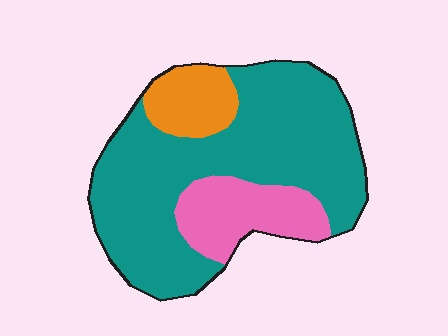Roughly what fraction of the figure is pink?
Pink covers 19% of the figure.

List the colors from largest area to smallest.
From largest to smallest: teal, pink, orange.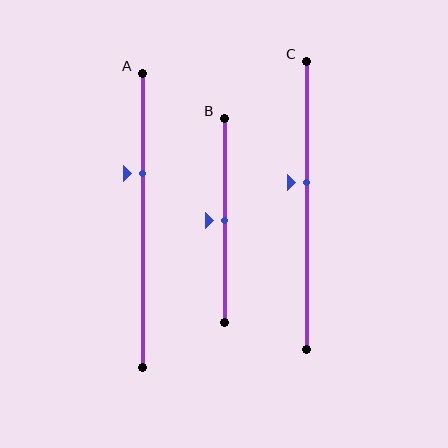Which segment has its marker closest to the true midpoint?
Segment B has its marker closest to the true midpoint.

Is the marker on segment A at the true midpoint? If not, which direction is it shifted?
No, the marker on segment A is shifted upward by about 16% of the segment length.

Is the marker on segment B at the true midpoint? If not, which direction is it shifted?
Yes, the marker on segment B is at the true midpoint.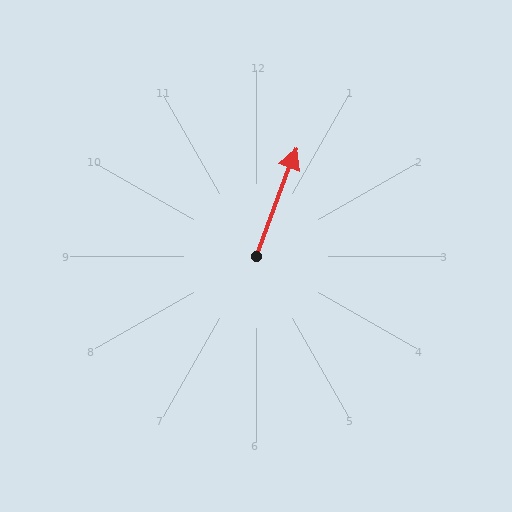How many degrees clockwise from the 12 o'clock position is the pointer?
Approximately 21 degrees.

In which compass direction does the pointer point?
North.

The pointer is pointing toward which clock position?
Roughly 1 o'clock.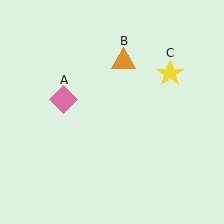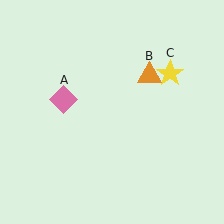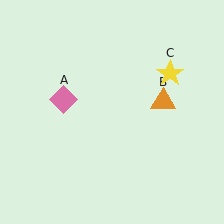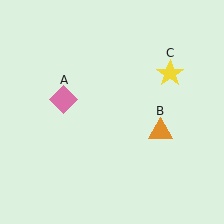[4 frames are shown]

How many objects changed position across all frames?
1 object changed position: orange triangle (object B).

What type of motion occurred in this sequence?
The orange triangle (object B) rotated clockwise around the center of the scene.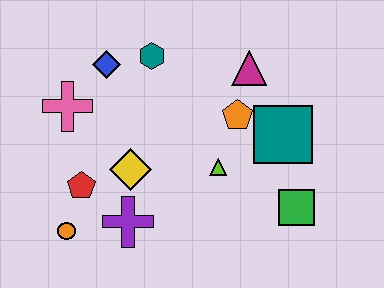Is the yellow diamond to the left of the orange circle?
No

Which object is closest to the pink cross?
The blue diamond is closest to the pink cross.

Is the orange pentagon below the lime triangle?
No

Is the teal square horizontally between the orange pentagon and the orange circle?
No